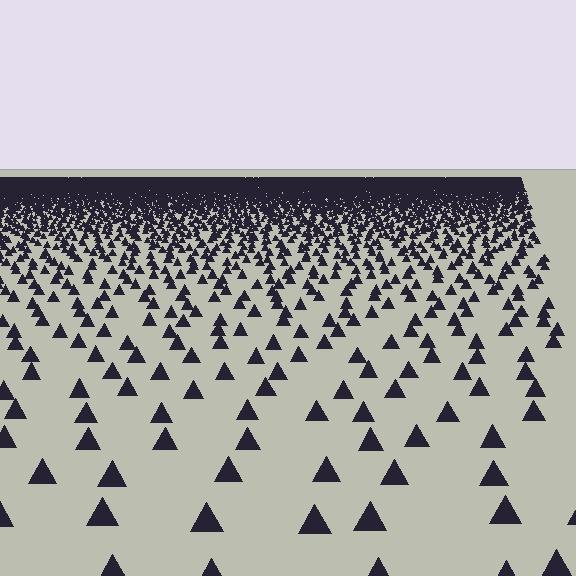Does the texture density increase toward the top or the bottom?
Density increases toward the top.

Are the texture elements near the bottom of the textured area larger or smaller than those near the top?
Larger. Near the bottom, elements are closer to the viewer and appear at a bigger on-screen size.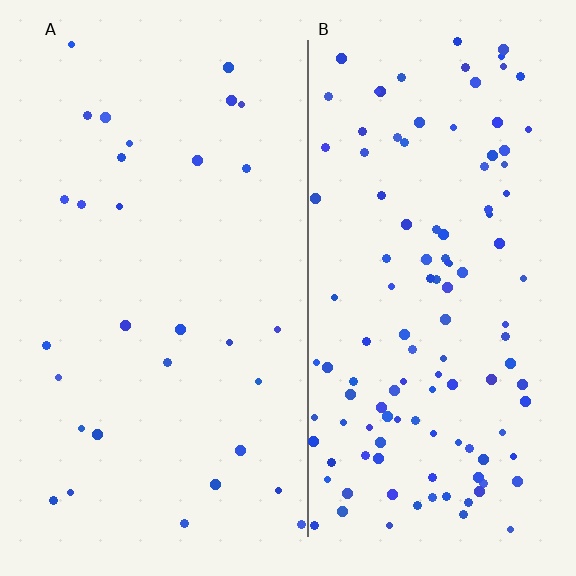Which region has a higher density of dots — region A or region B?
B (the right).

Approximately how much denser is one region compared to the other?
Approximately 4.0× — region B over region A.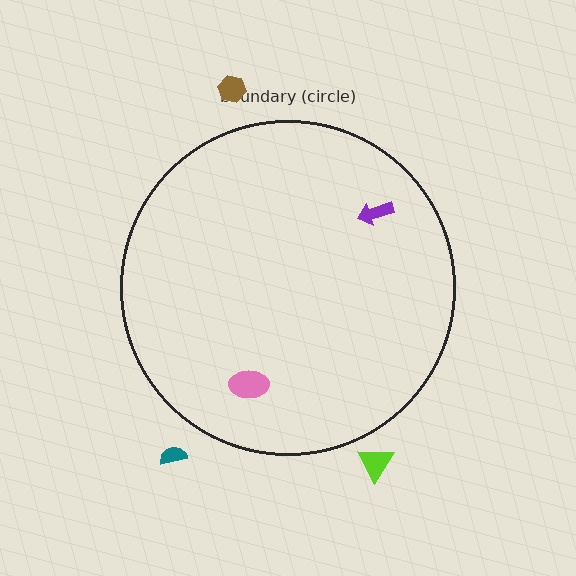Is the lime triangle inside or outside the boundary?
Outside.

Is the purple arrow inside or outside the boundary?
Inside.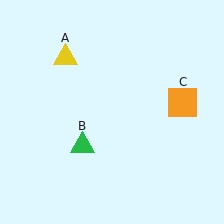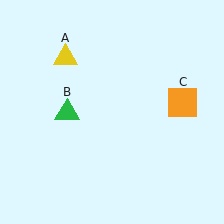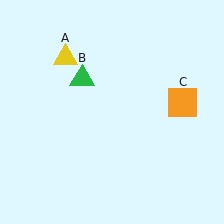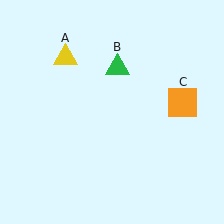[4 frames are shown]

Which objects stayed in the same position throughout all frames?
Yellow triangle (object A) and orange square (object C) remained stationary.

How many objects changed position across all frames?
1 object changed position: green triangle (object B).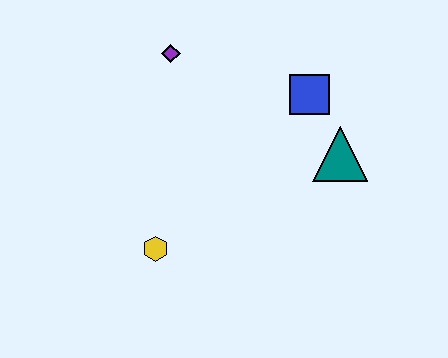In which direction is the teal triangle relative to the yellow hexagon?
The teal triangle is to the right of the yellow hexagon.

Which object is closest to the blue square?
The teal triangle is closest to the blue square.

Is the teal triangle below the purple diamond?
Yes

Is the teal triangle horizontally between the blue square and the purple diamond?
No